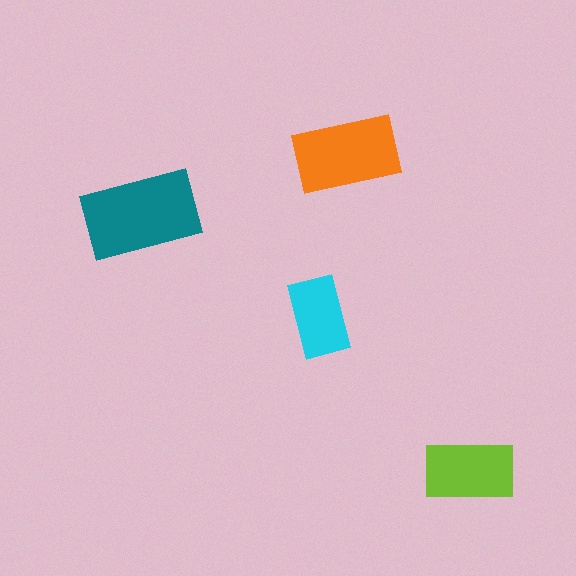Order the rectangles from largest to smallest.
the teal one, the orange one, the lime one, the cyan one.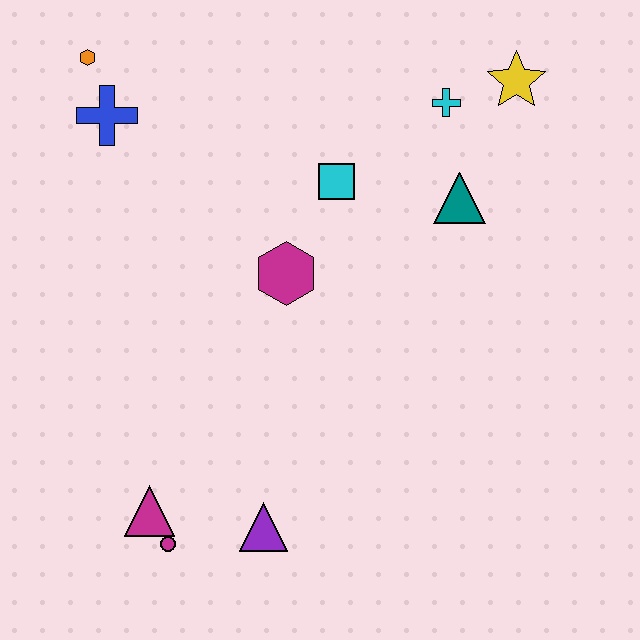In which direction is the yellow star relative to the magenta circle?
The yellow star is above the magenta circle.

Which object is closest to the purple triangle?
The magenta circle is closest to the purple triangle.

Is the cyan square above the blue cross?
No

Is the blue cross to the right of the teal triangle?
No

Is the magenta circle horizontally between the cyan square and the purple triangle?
No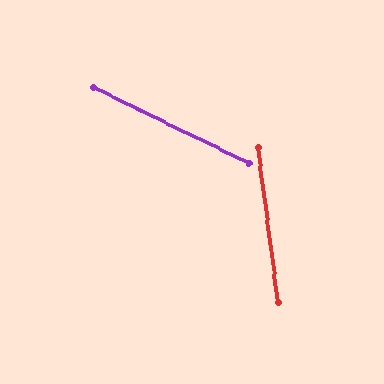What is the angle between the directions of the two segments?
Approximately 57 degrees.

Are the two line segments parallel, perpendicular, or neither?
Neither parallel nor perpendicular — they differ by about 57°.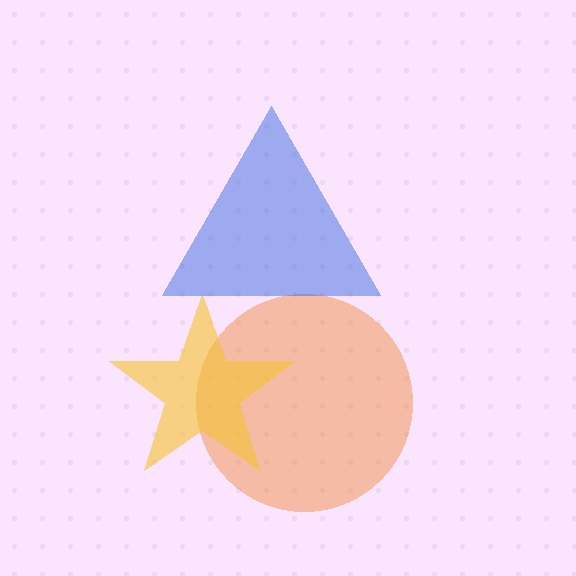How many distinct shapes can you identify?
There are 3 distinct shapes: an orange circle, a yellow star, a blue triangle.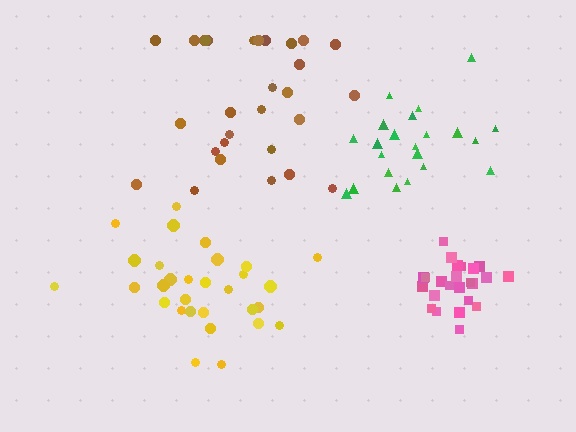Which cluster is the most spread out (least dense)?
Brown.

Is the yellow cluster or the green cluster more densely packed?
Yellow.